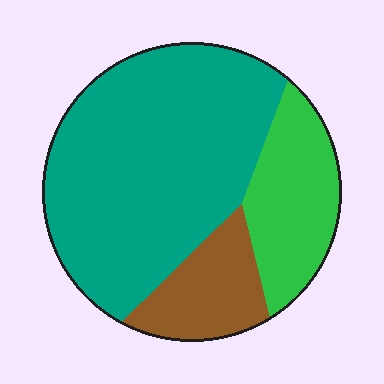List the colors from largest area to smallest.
From largest to smallest: teal, green, brown.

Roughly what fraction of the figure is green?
Green covers around 20% of the figure.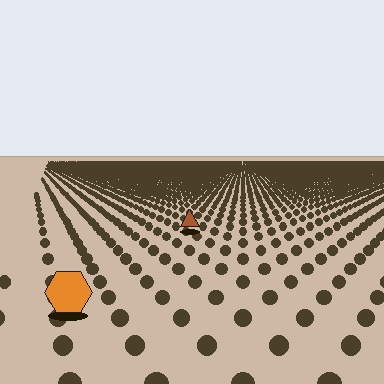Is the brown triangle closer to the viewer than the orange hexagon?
No. The orange hexagon is closer — you can tell from the texture gradient: the ground texture is coarser near it.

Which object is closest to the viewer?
The orange hexagon is closest. The texture marks near it are larger and more spread out.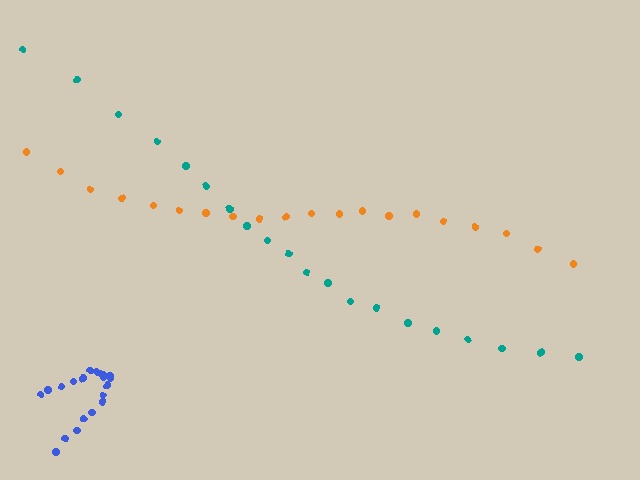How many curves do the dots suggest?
There are 3 distinct paths.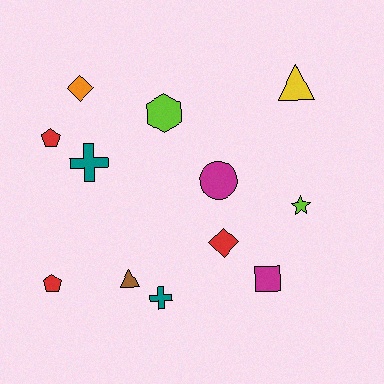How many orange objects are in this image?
There is 1 orange object.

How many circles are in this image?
There is 1 circle.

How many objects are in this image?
There are 12 objects.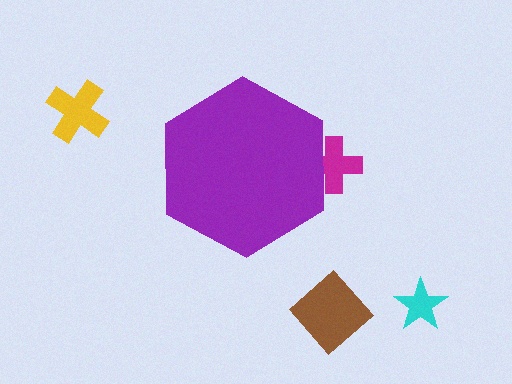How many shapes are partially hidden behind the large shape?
1 shape is partially hidden.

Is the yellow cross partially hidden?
No, the yellow cross is fully visible.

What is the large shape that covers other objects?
A purple hexagon.